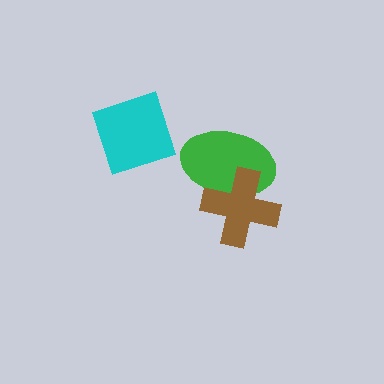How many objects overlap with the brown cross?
1 object overlaps with the brown cross.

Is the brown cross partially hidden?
No, no other shape covers it.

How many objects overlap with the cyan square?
0 objects overlap with the cyan square.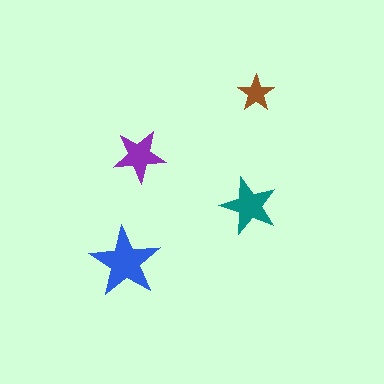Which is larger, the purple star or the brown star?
The purple one.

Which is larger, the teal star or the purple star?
The teal one.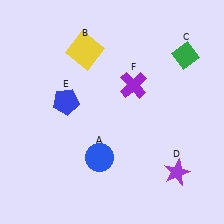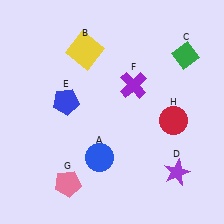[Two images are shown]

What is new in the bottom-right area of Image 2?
A red circle (H) was added in the bottom-right area of Image 2.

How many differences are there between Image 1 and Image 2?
There are 2 differences between the two images.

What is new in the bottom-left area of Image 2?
A pink pentagon (G) was added in the bottom-left area of Image 2.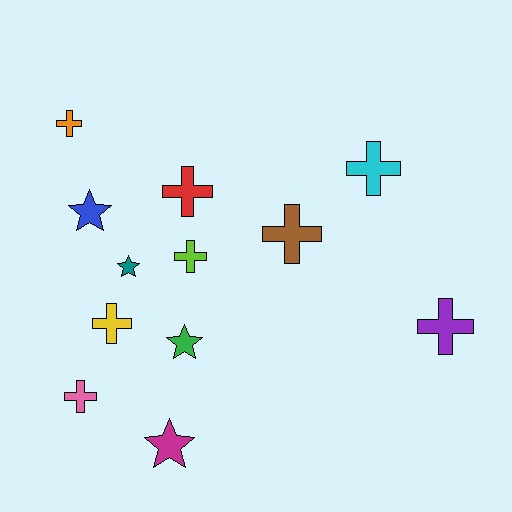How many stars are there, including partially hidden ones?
There are 4 stars.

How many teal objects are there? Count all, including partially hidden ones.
There is 1 teal object.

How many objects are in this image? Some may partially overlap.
There are 12 objects.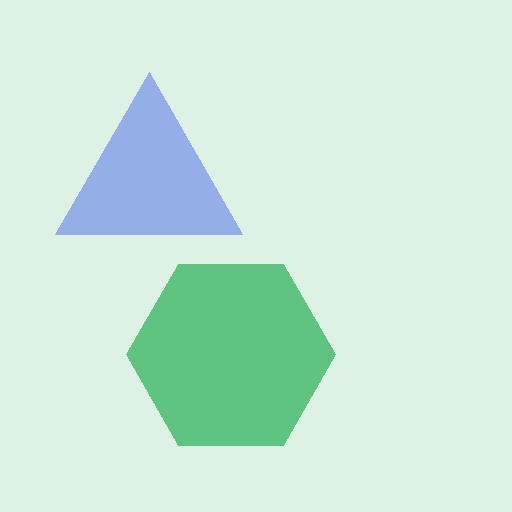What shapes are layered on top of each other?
The layered shapes are: a green hexagon, a blue triangle.